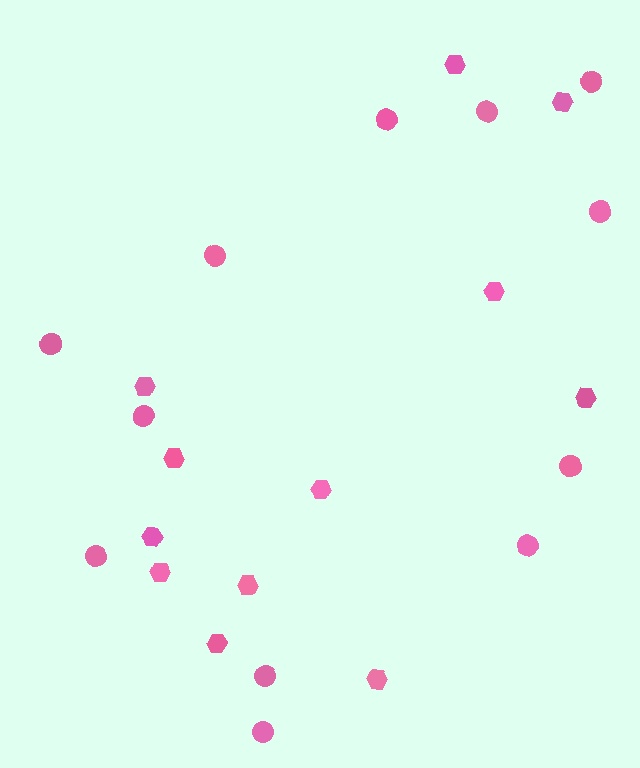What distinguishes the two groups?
There are 2 groups: one group of circles (12) and one group of hexagons (12).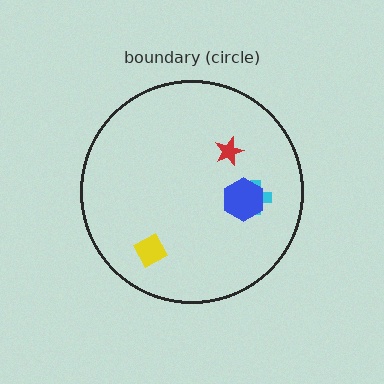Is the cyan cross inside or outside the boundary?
Inside.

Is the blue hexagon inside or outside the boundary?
Inside.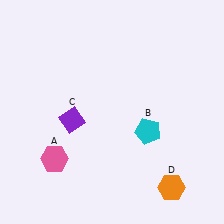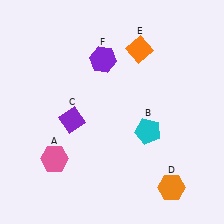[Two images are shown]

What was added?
An orange diamond (E), a purple hexagon (F) were added in Image 2.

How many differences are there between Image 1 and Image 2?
There are 2 differences between the two images.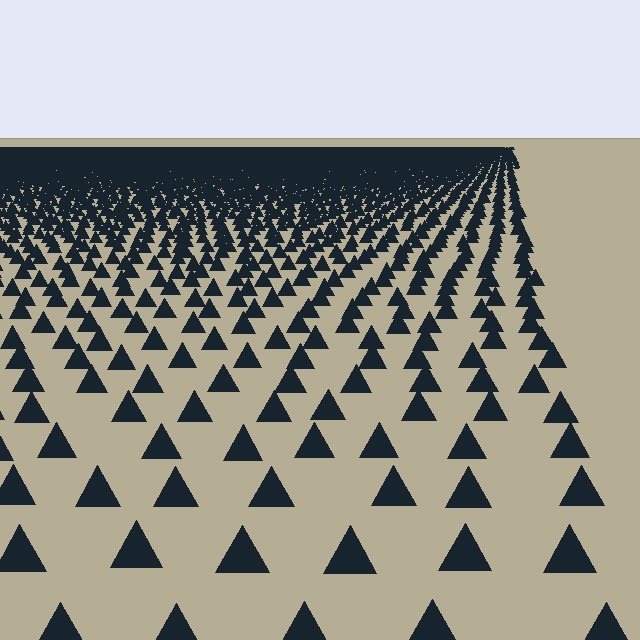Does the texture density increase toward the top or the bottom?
Density increases toward the top.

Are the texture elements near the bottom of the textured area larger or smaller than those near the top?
Larger. Near the bottom, elements are closer to the viewer and appear at a bigger on-screen size.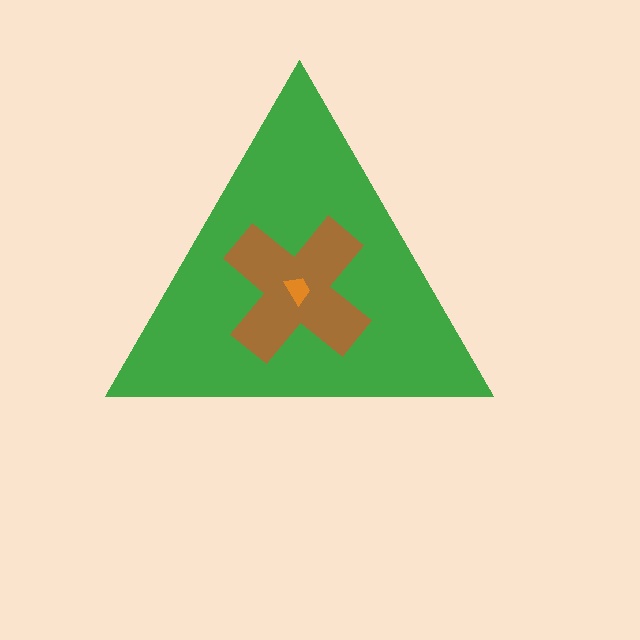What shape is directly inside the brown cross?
The orange trapezoid.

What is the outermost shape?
The green triangle.